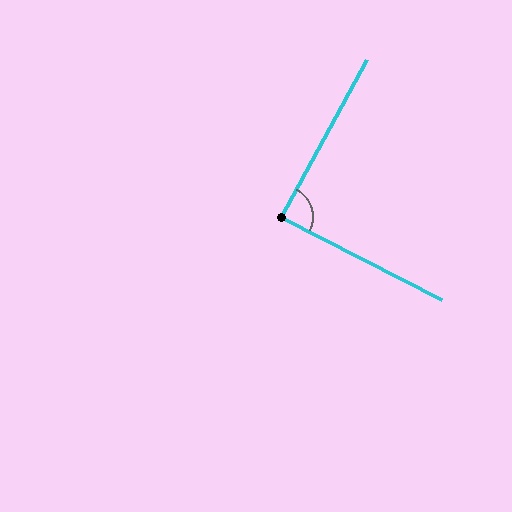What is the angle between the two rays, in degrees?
Approximately 89 degrees.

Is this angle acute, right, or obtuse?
It is approximately a right angle.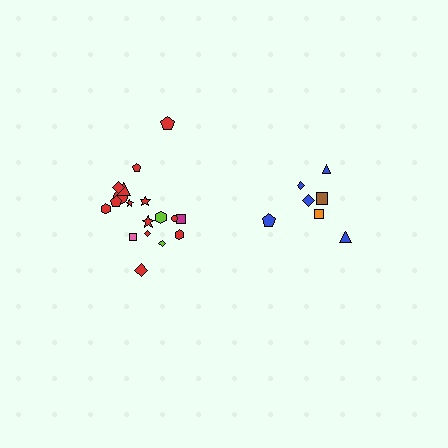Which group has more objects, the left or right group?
The left group.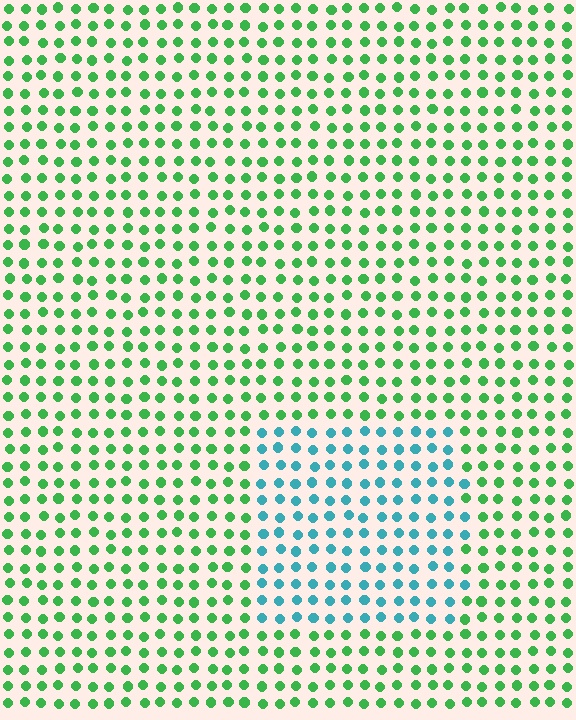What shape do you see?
I see a rectangle.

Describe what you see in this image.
The image is filled with small green elements in a uniform arrangement. A rectangle-shaped region is visible where the elements are tinted to a slightly different hue, forming a subtle color boundary.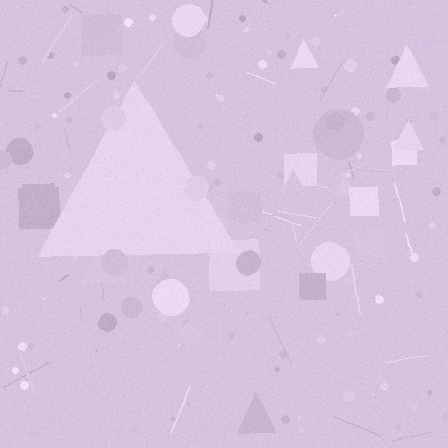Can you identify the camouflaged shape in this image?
The camouflaged shape is a triangle.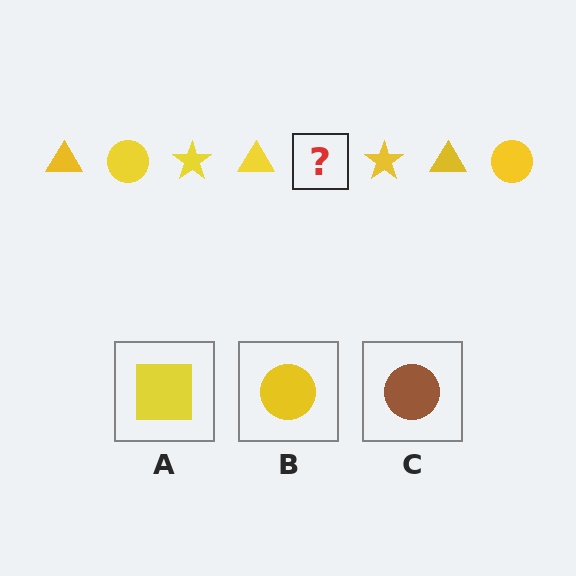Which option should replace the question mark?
Option B.